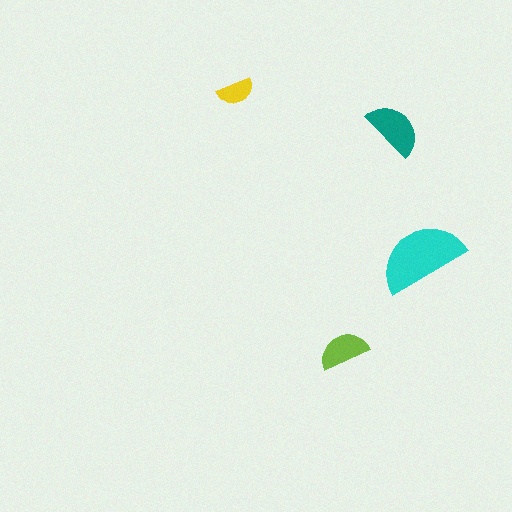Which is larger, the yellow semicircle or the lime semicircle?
The lime one.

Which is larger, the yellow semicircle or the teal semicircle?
The teal one.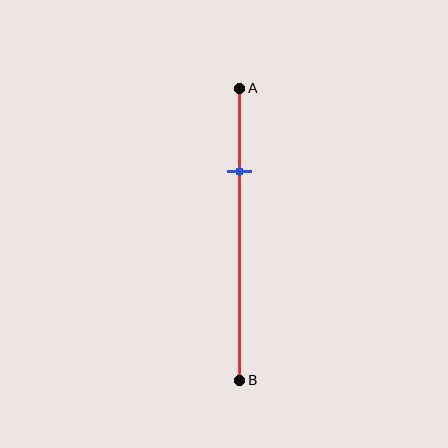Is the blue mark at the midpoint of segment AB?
No, the mark is at about 30% from A, not at the 50% midpoint.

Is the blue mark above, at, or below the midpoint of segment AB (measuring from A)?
The blue mark is above the midpoint of segment AB.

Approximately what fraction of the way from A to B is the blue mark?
The blue mark is approximately 30% of the way from A to B.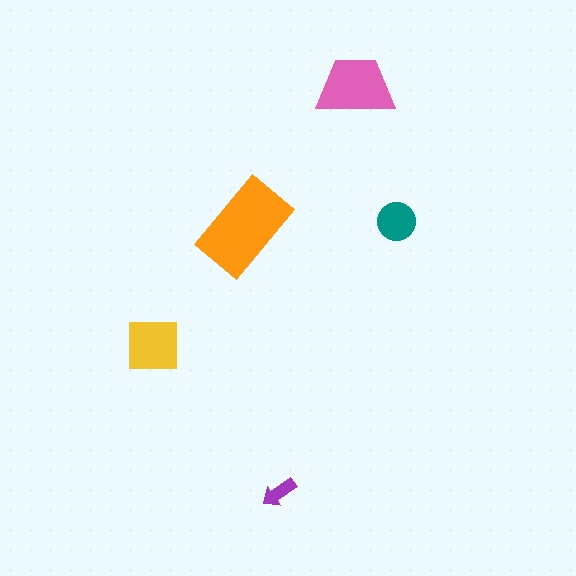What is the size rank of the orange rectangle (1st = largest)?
1st.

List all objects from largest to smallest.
The orange rectangle, the pink trapezoid, the yellow square, the teal circle, the purple arrow.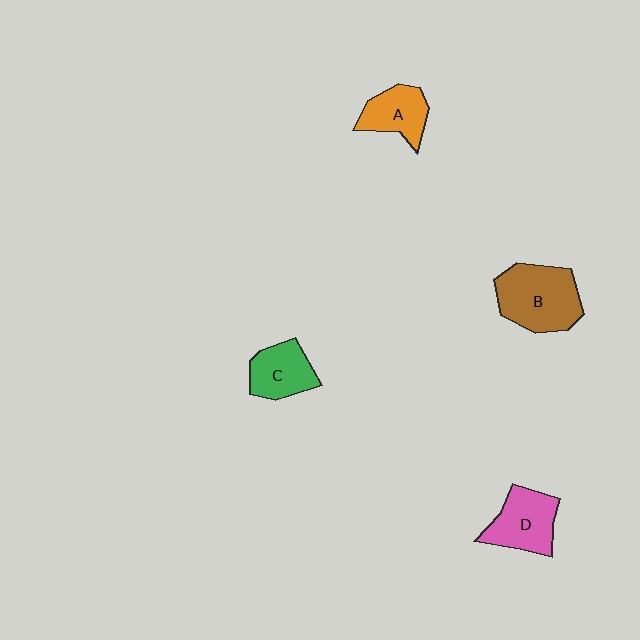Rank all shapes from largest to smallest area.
From largest to smallest: B (brown), D (pink), C (green), A (orange).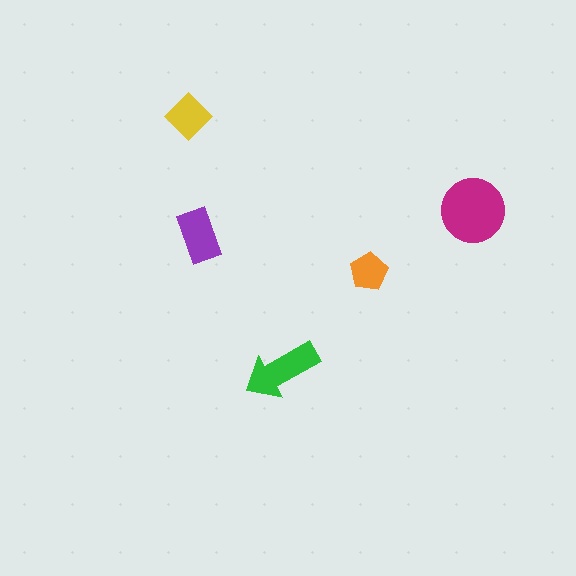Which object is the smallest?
The orange pentagon.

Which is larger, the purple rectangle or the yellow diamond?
The purple rectangle.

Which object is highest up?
The yellow diamond is topmost.